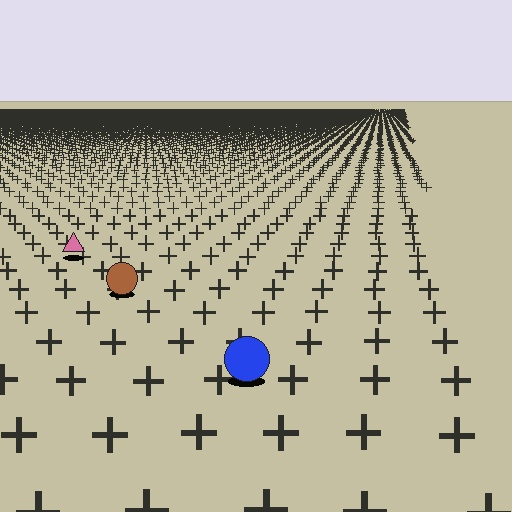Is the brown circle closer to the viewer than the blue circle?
No. The blue circle is closer — you can tell from the texture gradient: the ground texture is coarser near it.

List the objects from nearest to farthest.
From nearest to farthest: the blue circle, the brown circle, the pink triangle.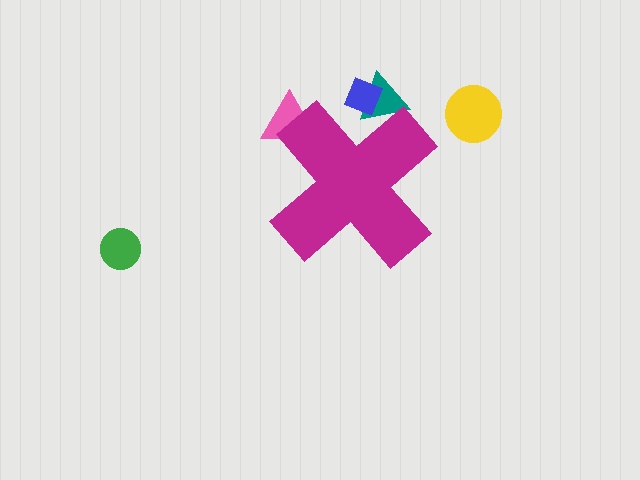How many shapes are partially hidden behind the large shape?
3 shapes are partially hidden.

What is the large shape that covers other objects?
A magenta cross.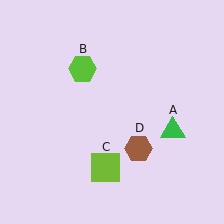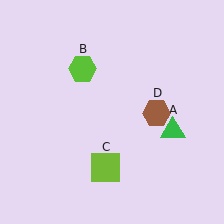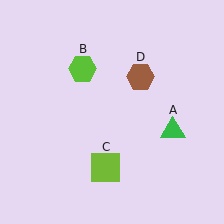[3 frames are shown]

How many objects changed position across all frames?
1 object changed position: brown hexagon (object D).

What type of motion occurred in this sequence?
The brown hexagon (object D) rotated counterclockwise around the center of the scene.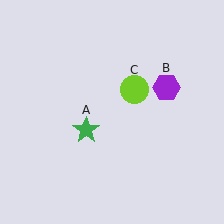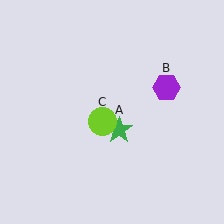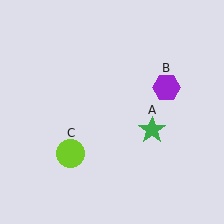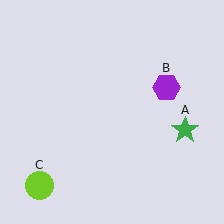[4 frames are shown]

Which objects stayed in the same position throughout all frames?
Purple hexagon (object B) remained stationary.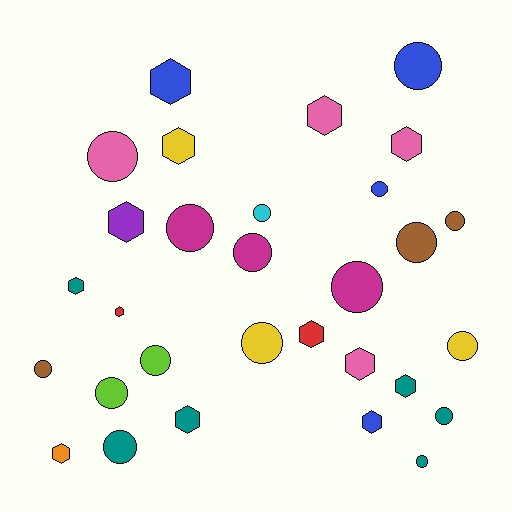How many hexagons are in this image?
There are 13 hexagons.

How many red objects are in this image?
There are 2 red objects.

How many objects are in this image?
There are 30 objects.